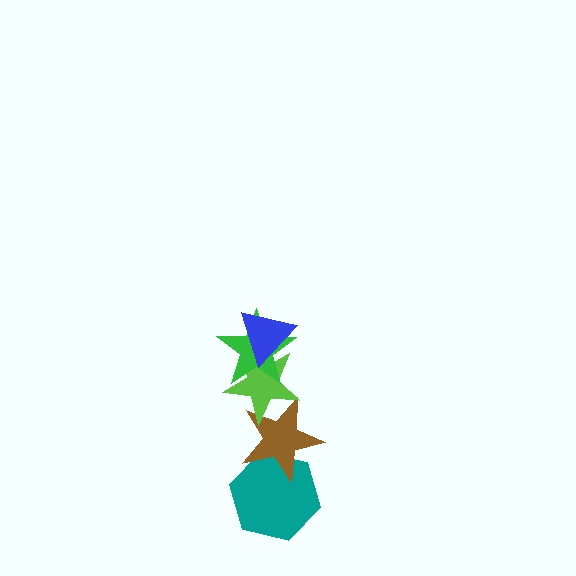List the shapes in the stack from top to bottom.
From top to bottom: the blue triangle, the green star, the lime star, the brown star, the teal hexagon.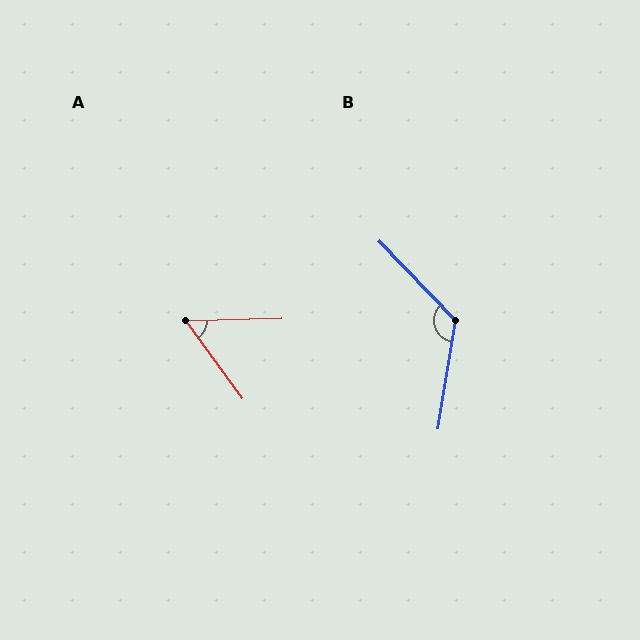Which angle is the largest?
B, at approximately 127 degrees.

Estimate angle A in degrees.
Approximately 55 degrees.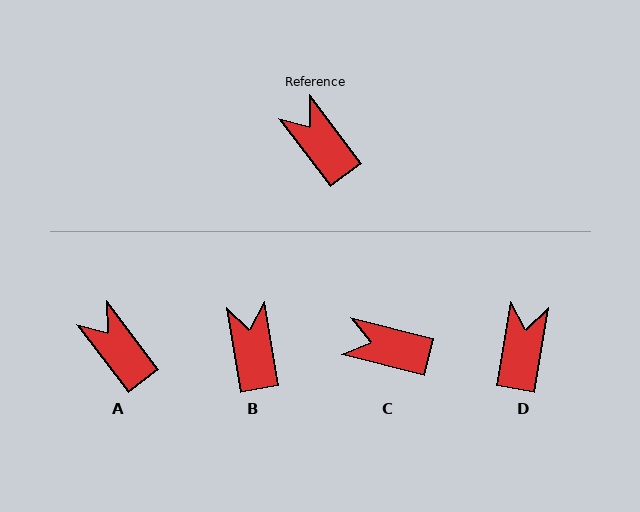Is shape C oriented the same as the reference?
No, it is off by about 39 degrees.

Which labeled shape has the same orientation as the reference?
A.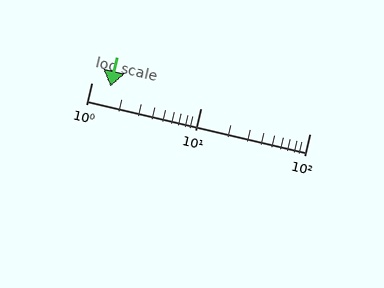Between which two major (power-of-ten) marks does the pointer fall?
The pointer is between 1 and 10.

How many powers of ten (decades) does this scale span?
The scale spans 2 decades, from 1 to 100.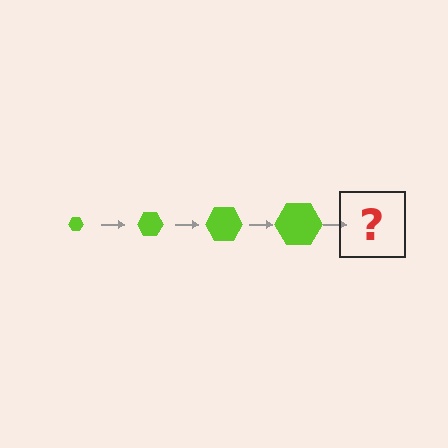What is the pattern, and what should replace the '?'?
The pattern is that the hexagon gets progressively larger each step. The '?' should be a lime hexagon, larger than the previous one.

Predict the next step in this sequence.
The next step is a lime hexagon, larger than the previous one.